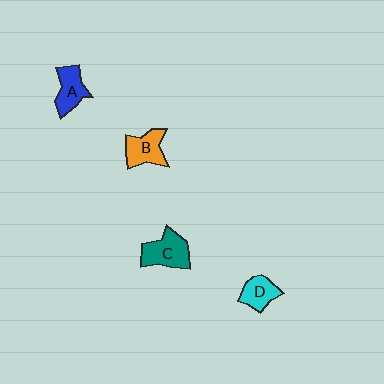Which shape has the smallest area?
Shape D (cyan).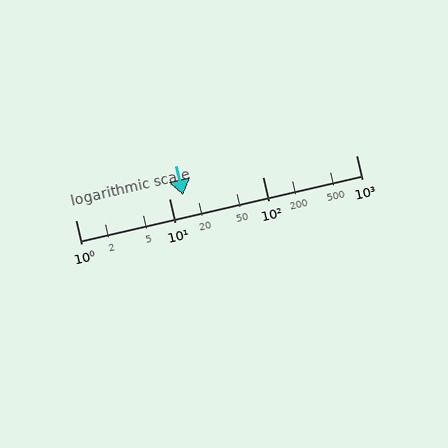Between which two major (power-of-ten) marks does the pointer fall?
The pointer is between 10 and 100.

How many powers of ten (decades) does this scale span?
The scale spans 3 decades, from 1 to 1000.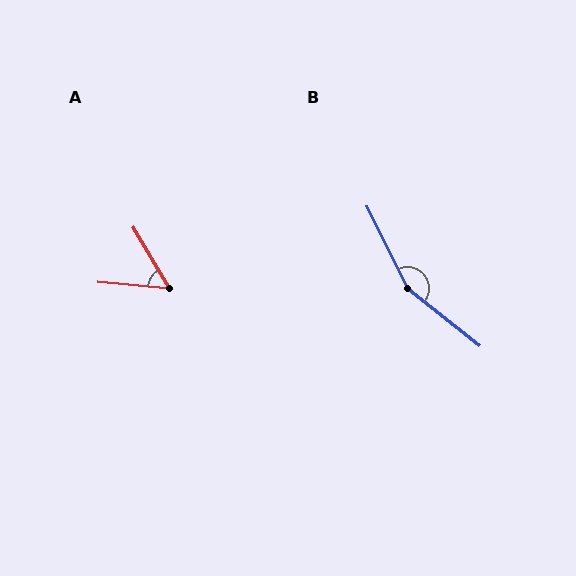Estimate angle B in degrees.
Approximately 155 degrees.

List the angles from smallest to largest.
A (54°), B (155°).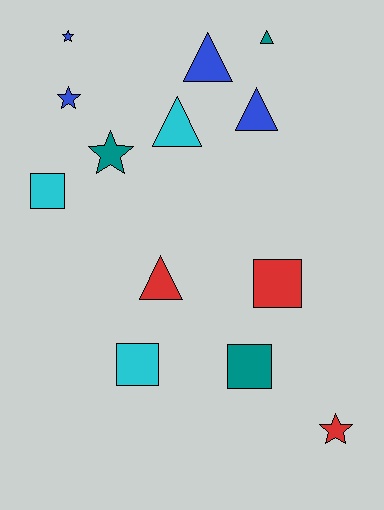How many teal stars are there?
There is 1 teal star.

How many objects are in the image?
There are 13 objects.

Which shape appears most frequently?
Triangle, with 5 objects.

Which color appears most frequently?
Blue, with 4 objects.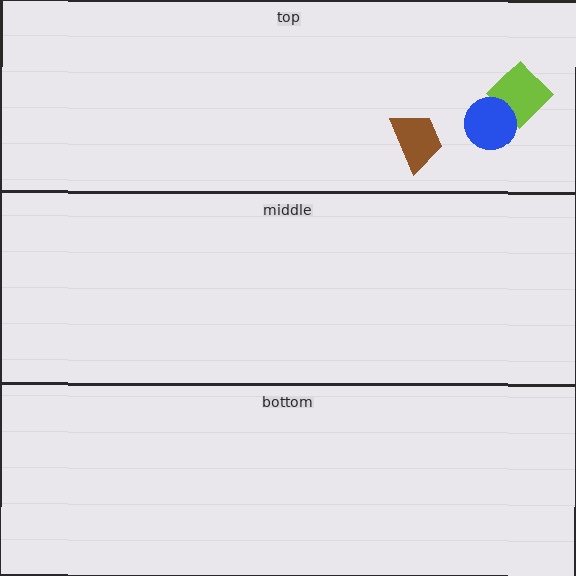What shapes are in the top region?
The lime diamond, the blue circle, the brown trapezoid.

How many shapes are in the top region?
3.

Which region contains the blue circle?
The top region.